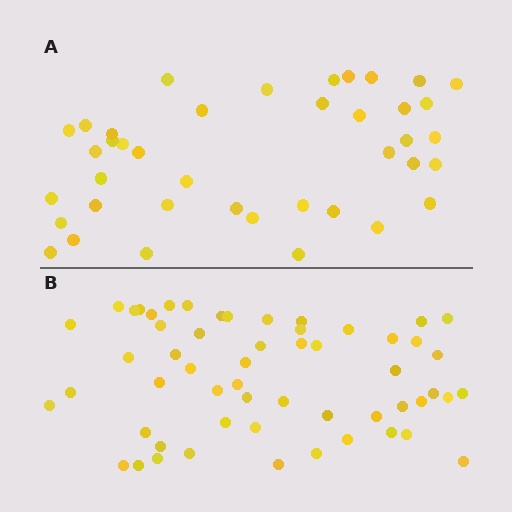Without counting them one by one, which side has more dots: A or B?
Region B (the bottom region) has more dots.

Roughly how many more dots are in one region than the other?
Region B has approximately 15 more dots than region A.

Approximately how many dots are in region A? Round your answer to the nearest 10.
About 40 dots.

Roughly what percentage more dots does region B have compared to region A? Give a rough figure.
About 40% more.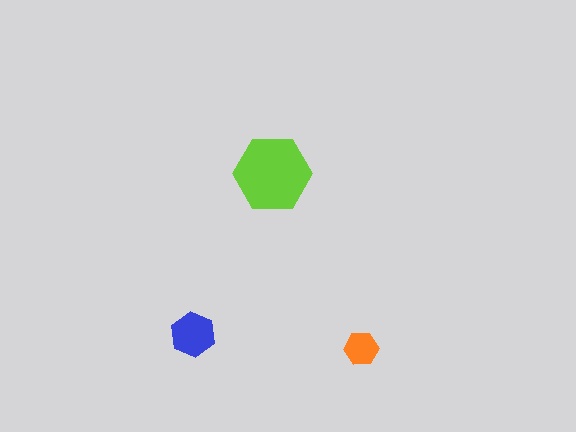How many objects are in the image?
There are 3 objects in the image.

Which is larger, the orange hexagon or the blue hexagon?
The blue one.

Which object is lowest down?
The orange hexagon is bottommost.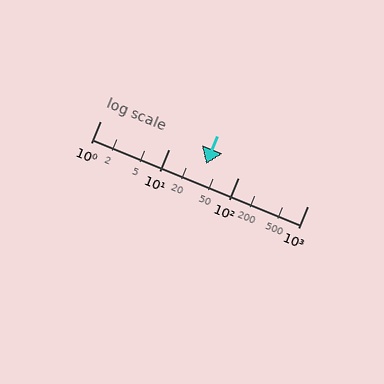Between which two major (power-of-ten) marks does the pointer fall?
The pointer is between 10 and 100.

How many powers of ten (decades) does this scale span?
The scale spans 3 decades, from 1 to 1000.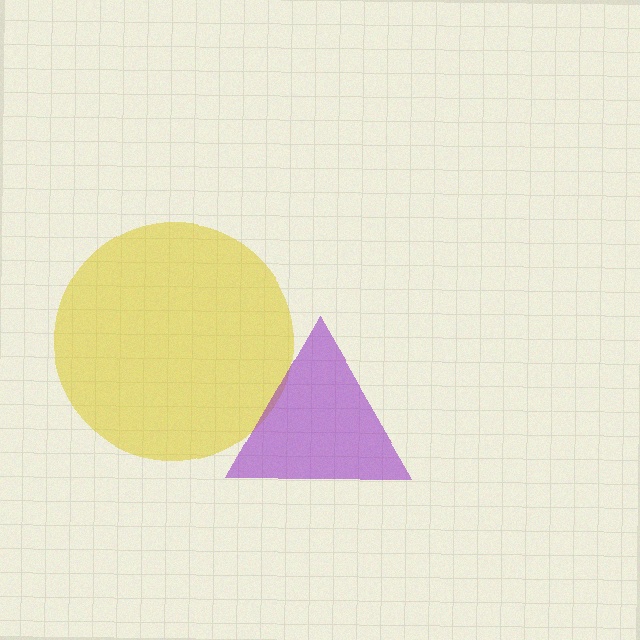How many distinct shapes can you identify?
There are 2 distinct shapes: a yellow circle, a purple triangle.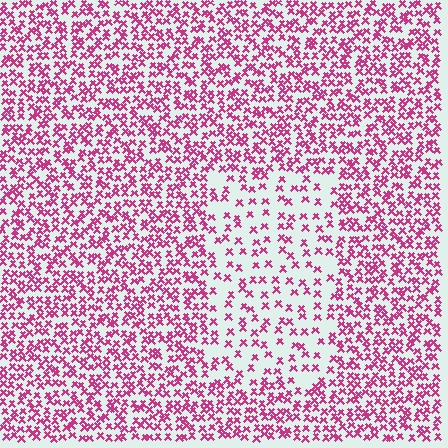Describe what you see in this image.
The image contains small magenta elements arranged at two different densities. A rectangle-shaped region is visible where the elements are less densely packed than the surrounding area.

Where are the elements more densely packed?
The elements are more densely packed outside the rectangle boundary.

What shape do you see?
I see a rectangle.